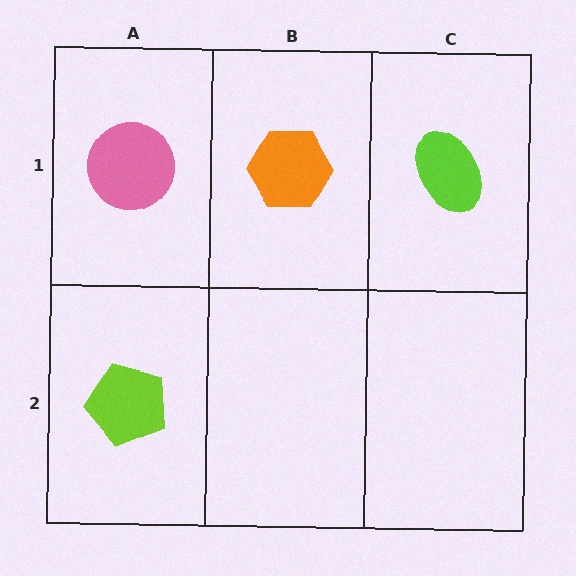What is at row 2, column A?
A lime pentagon.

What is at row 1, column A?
A pink circle.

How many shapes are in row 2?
1 shape.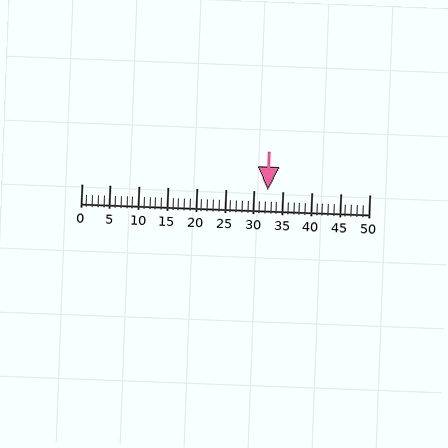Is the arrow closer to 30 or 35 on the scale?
The arrow is closer to 30.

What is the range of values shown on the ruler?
The ruler shows values from 0 to 50.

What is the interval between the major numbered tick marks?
The major tick marks are spaced 5 units apart.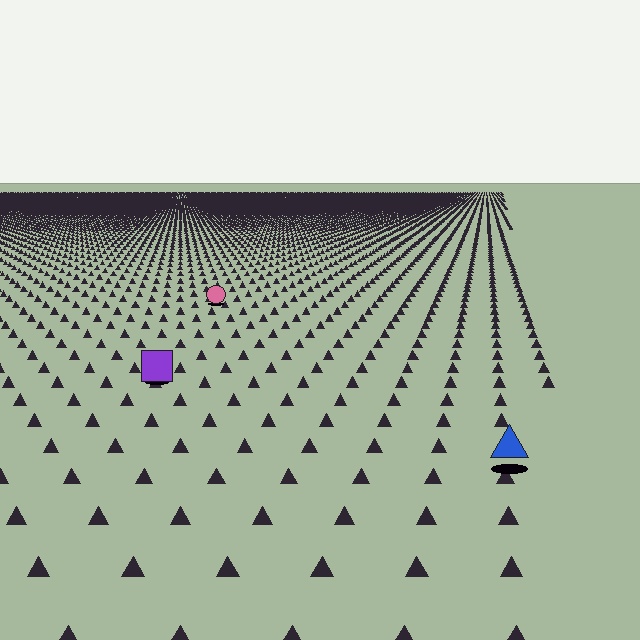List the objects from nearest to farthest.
From nearest to farthest: the blue triangle, the purple square, the pink circle.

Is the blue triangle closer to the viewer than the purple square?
Yes. The blue triangle is closer — you can tell from the texture gradient: the ground texture is coarser near it.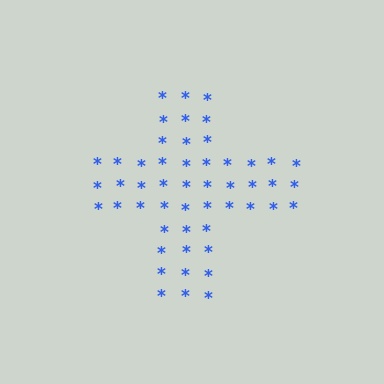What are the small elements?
The small elements are asterisks.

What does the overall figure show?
The overall figure shows a cross.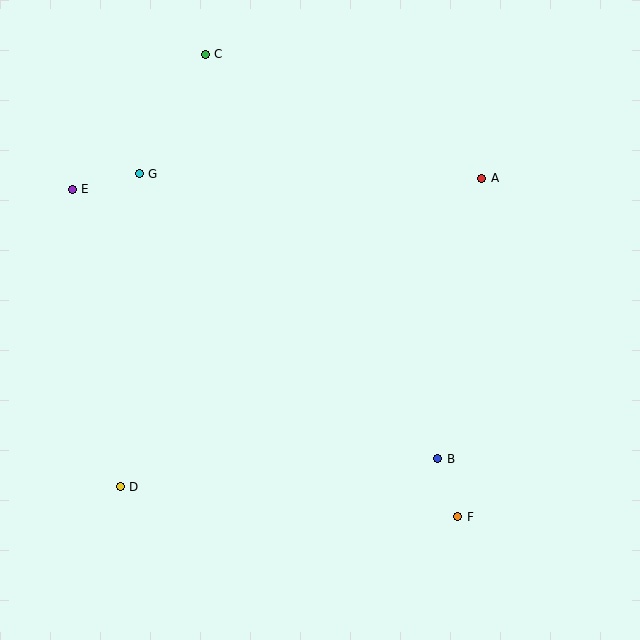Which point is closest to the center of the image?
Point B at (438, 459) is closest to the center.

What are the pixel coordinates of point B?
Point B is at (438, 459).